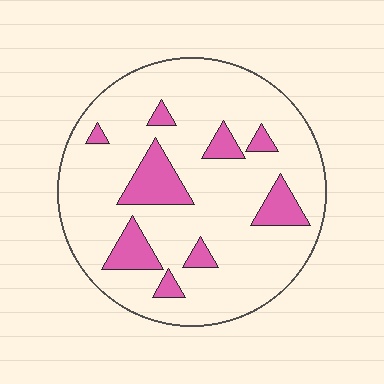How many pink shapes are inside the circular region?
9.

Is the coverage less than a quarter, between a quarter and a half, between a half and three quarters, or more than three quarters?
Less than a quarter.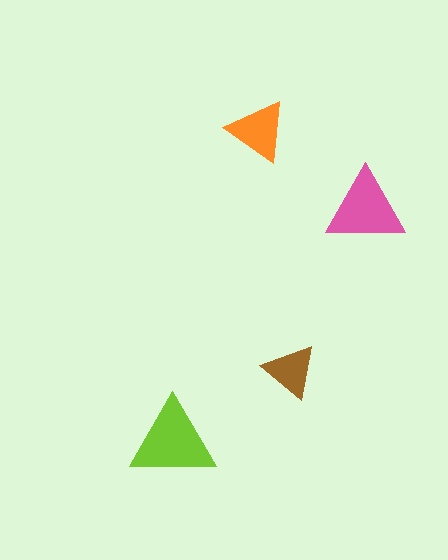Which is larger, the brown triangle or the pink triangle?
The pink one.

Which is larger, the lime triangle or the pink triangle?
The lime one.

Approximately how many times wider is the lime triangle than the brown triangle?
About 1.5 times wider.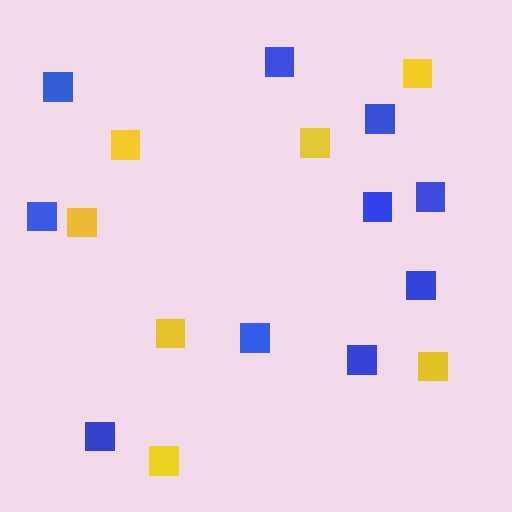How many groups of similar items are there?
There are 2 groups: one group of blue squares (10) and one group of yellow squares (7).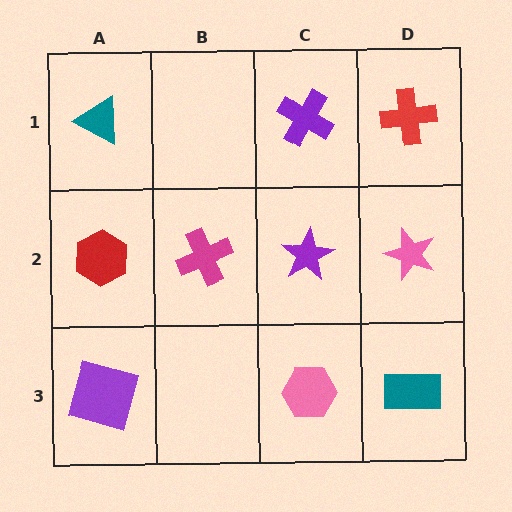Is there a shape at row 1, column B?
No, that cell is empty.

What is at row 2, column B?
A magenta cross.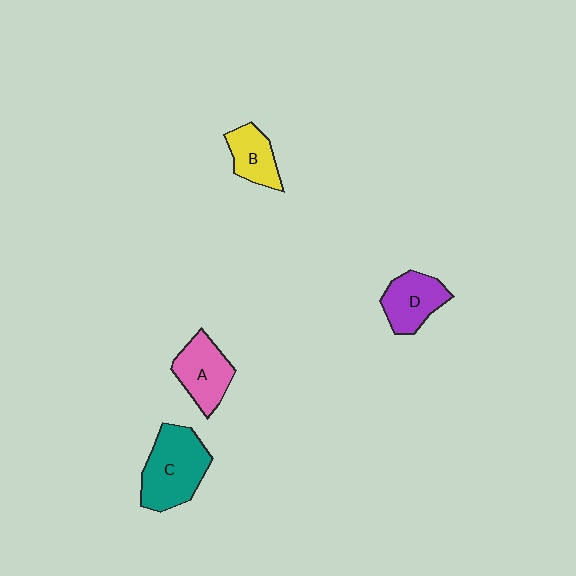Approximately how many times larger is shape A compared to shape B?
Approximately 1.4 times.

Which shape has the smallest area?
Shape B (yellow).